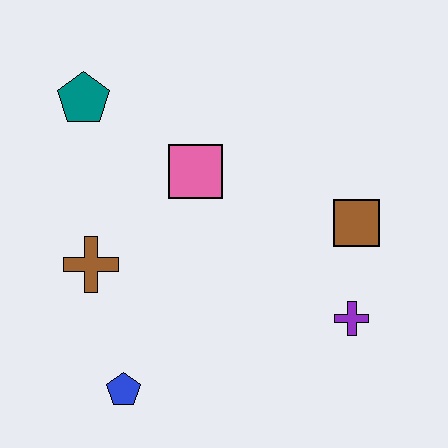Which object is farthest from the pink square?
The blue pentagon is farthest from the pink square.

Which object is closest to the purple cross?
The brown square is closest to the purple cross.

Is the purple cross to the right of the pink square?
Yes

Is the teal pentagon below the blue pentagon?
No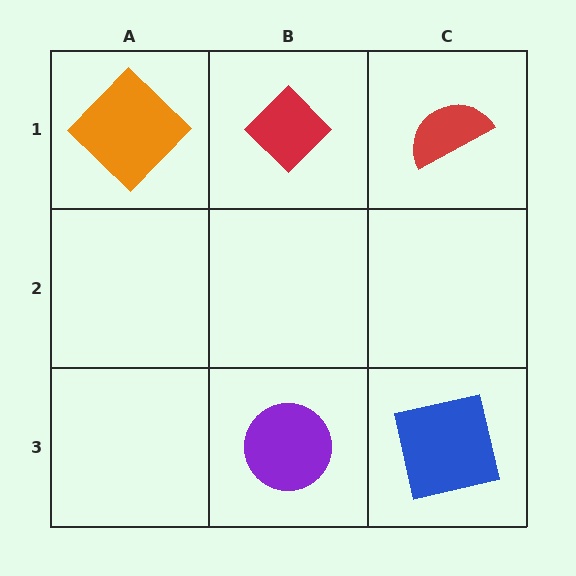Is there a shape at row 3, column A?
No, that cell is empty.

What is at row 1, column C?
A red semicircle.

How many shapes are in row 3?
2 shapes.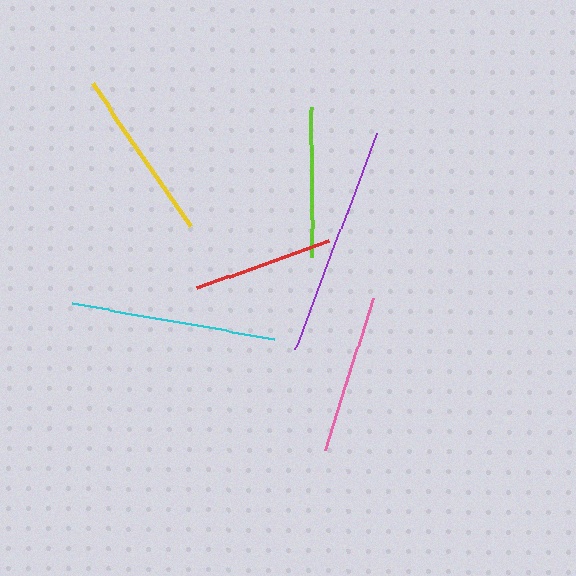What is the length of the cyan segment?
The cyan segment is approximately 205 pixels long.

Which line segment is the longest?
The purple line is the longest at approximately 231 pixels.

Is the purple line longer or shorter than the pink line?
The purple line is longer than the pink line.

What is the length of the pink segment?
The pink segment is approximately 160 pixels long.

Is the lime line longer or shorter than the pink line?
The pink line is longer than the lime line.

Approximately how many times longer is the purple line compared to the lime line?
The purple line is approximately 1.5 times the length of the lime line.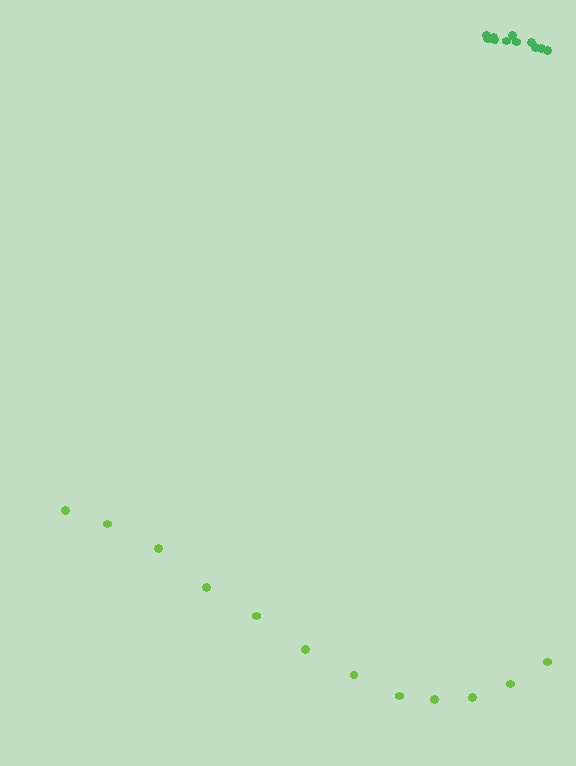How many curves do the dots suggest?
There are 2 distinct paths.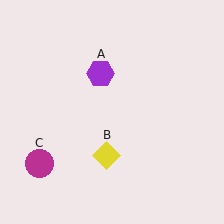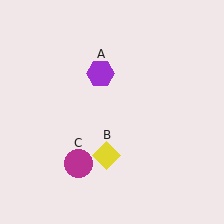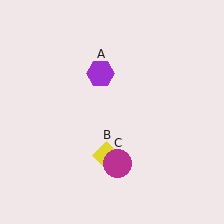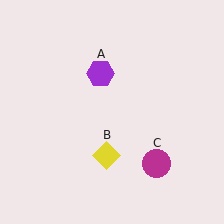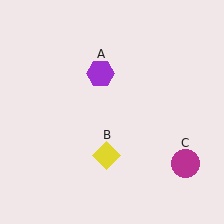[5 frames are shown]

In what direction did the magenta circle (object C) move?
The magenta circle (object C) moved right.